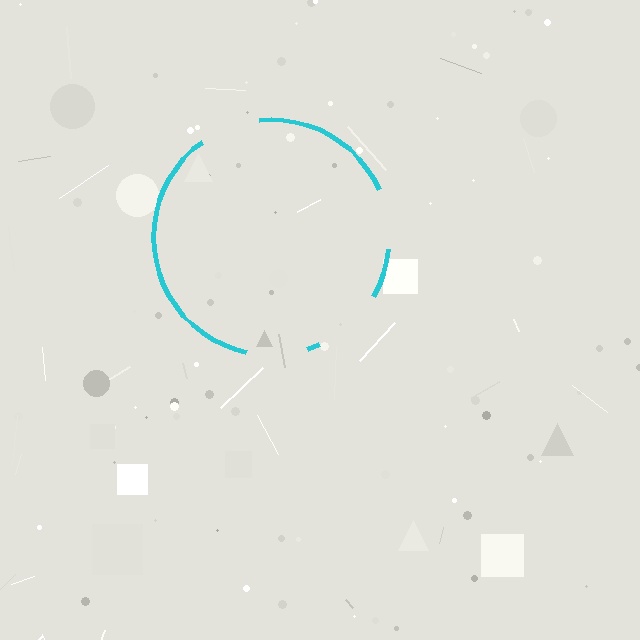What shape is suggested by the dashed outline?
The dashed outline suggests a circle.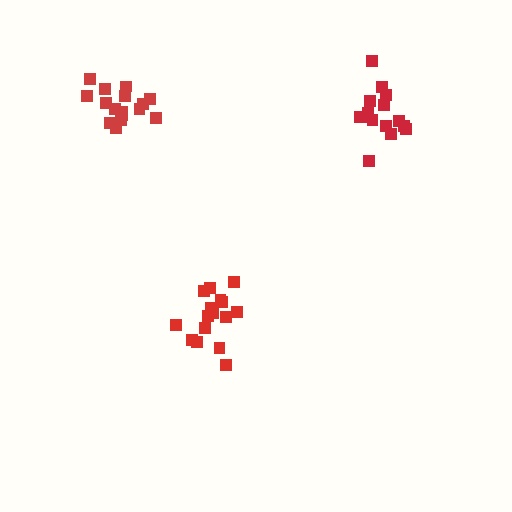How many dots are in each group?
Group 1: 16 dots, Group 2: 15 dots, Group 3: 16 dots (47 total).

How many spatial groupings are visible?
There are 3 spatial groupings.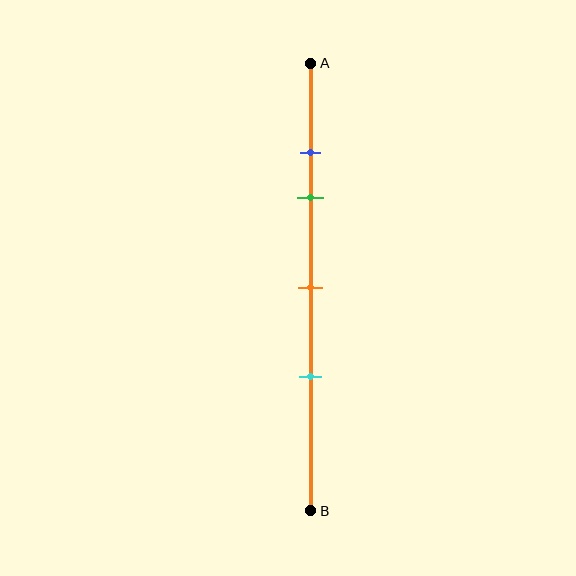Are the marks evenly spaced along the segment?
No, the marks are not evenly spaced.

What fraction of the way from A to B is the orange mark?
The orange mark is approximately 50% (0.5) of the way from A to B.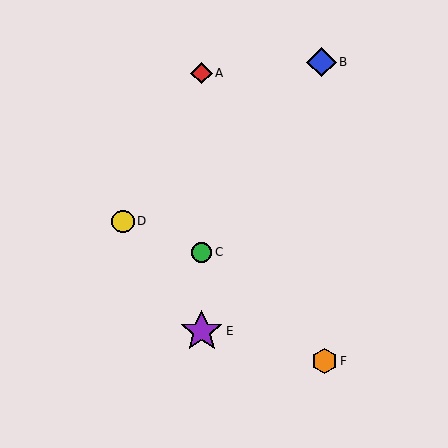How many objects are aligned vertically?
3 objects (A, C, E) are aligned vertically.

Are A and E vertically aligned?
Yes, both are at x≈202.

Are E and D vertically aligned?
No, E is at x≈202 and D is at x≈123.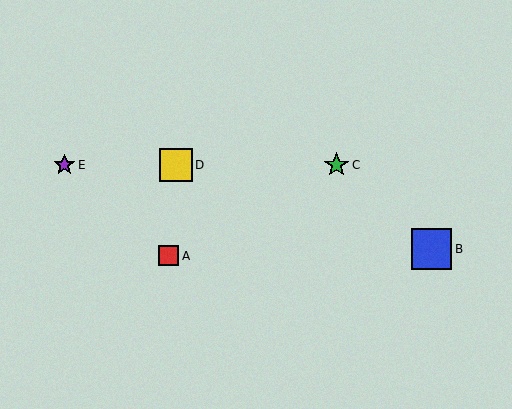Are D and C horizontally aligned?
Yes, both are at y≈165.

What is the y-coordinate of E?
Object E is at y≈165.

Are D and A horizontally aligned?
No, D is at y≈165 and A is at y≈256.